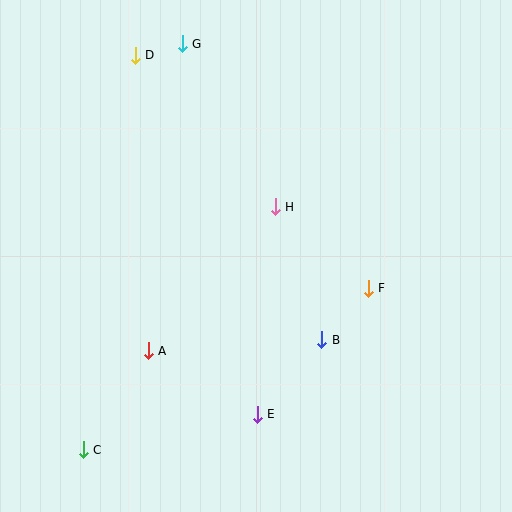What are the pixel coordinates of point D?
Point D is at (135, 55).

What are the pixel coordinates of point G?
Point G is at (182, 44).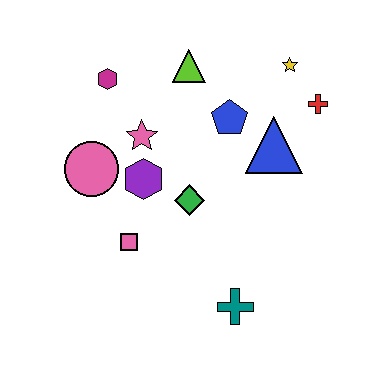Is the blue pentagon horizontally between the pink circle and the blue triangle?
Yes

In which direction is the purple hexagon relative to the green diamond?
The purple hexagon is to the left of the green diamond.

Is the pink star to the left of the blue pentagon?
Yes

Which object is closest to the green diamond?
The purple hexagon is closest to the green diamond.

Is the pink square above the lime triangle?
No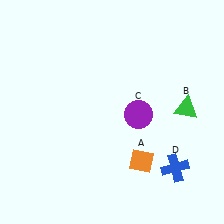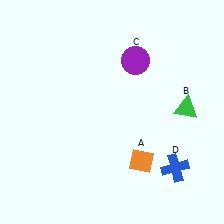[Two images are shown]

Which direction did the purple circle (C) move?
The purple circle (C) moved up.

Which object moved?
The purple circle (C) moved up.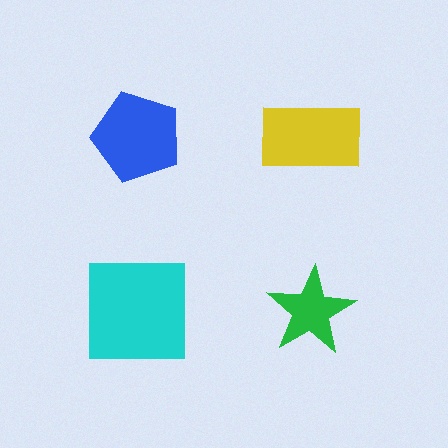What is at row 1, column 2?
A yellow rectangle.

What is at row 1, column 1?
A blue pentagon.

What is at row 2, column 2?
A green star.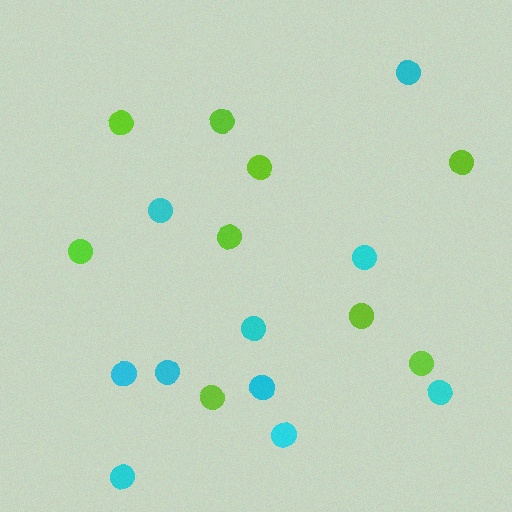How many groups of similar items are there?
There are 2 groups: one group of lime circles (9) and one group of cyan circles (10).